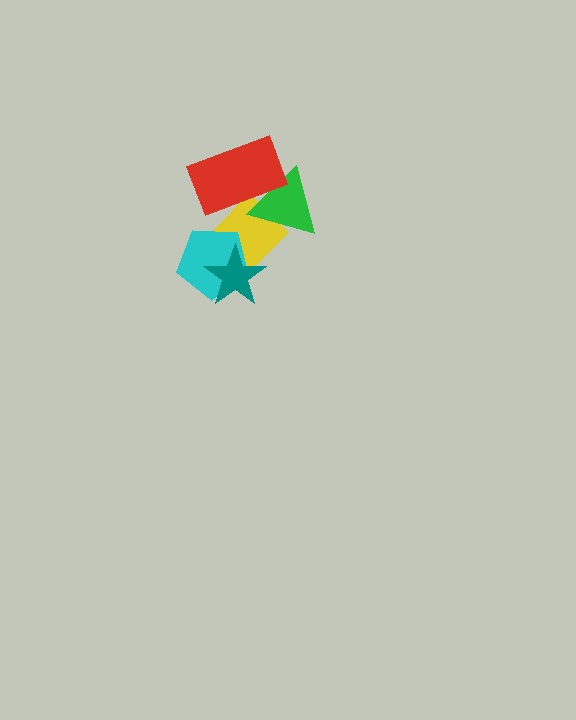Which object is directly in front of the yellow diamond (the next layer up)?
The cyan pentagon is directly in front of the yellow diamond.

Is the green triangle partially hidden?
Yes, it is partially covered by another shape.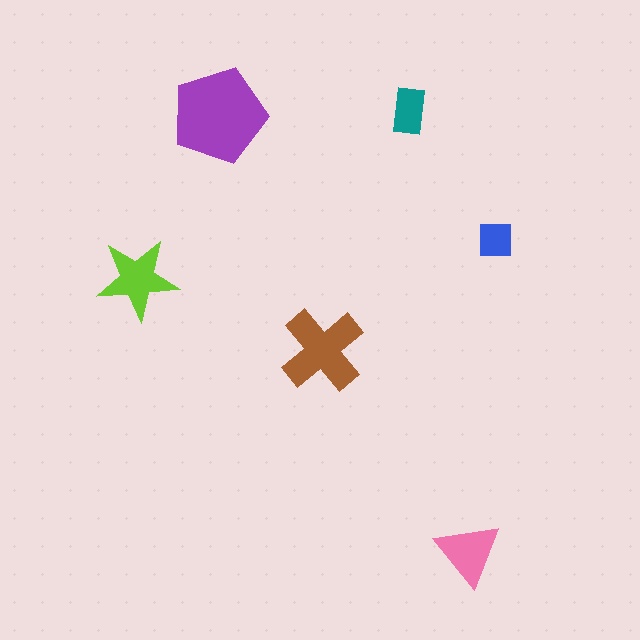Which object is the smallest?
The blue square.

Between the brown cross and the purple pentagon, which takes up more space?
The purple pentagon.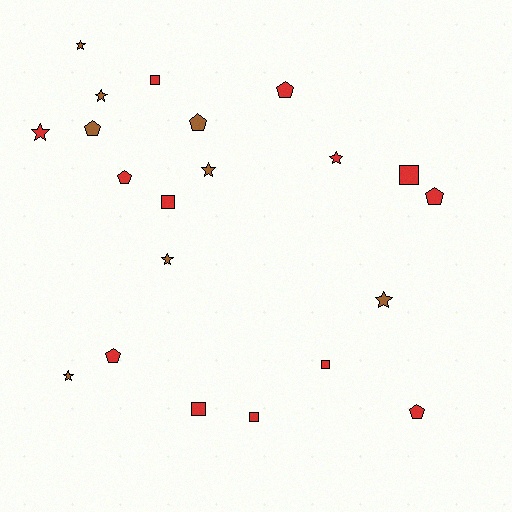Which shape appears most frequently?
Star, with 8 objects.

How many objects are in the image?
There are 21 objects.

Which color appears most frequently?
Red, with 13 objects.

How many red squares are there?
There are 6 red squares.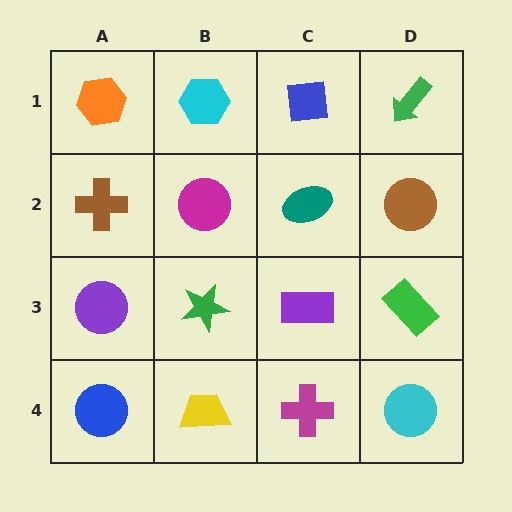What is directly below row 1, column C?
A teal ellipse.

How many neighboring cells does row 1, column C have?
3.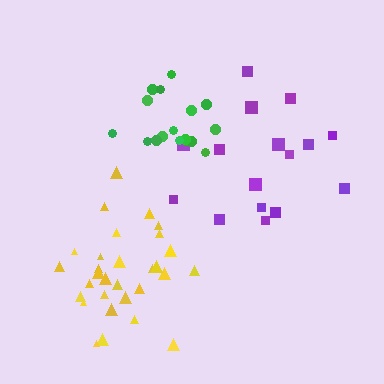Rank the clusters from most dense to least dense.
green, yellow, purple.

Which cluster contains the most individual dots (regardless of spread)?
Yellow (30).